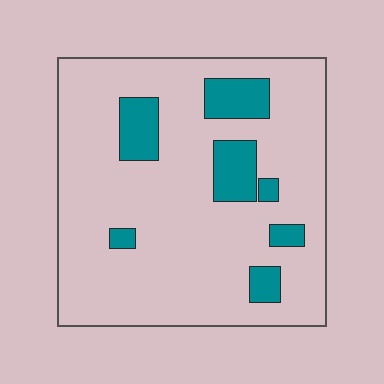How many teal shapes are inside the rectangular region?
7.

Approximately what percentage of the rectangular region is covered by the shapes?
Approximately 15%.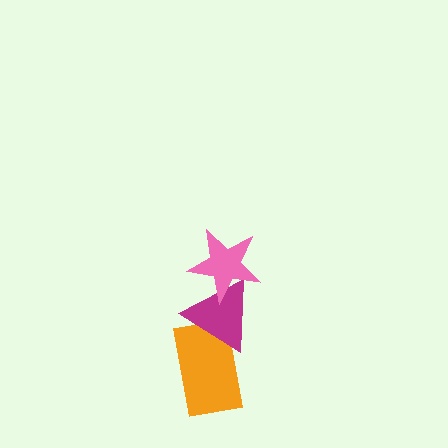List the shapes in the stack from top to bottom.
From top to bottom: the pink star, the magenta triangle, the orange rectangle.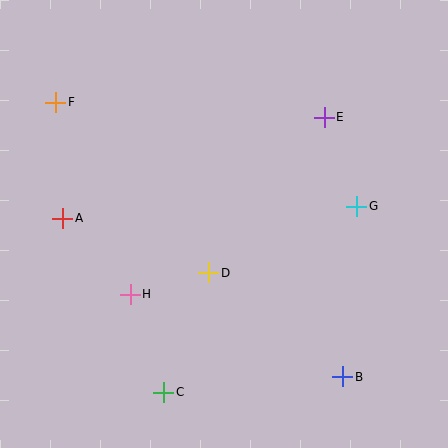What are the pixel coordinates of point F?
Point F is at (56, 102).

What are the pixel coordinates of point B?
Point B is at (343, 377).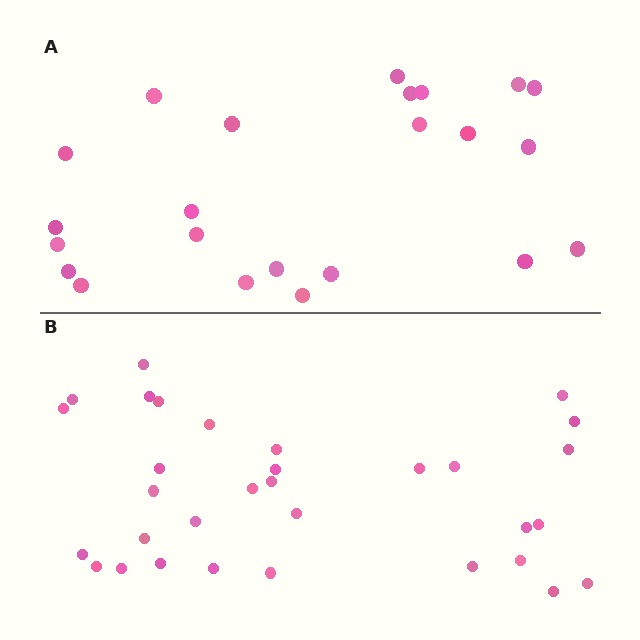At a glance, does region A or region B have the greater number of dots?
Region B (the bottom region) has more dots.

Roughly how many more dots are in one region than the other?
Region B has roughly 8 or so more dots than region A.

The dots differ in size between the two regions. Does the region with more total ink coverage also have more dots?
No. Region A has more total ink coverage because its dots are larger, but region B actually contains more individual dots. Total area can be misleading — the number of items is what matters here.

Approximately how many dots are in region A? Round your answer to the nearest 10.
About 20 dots. (The exact count is 23, which rounds to 20.)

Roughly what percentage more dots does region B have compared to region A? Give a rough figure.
About 40% more.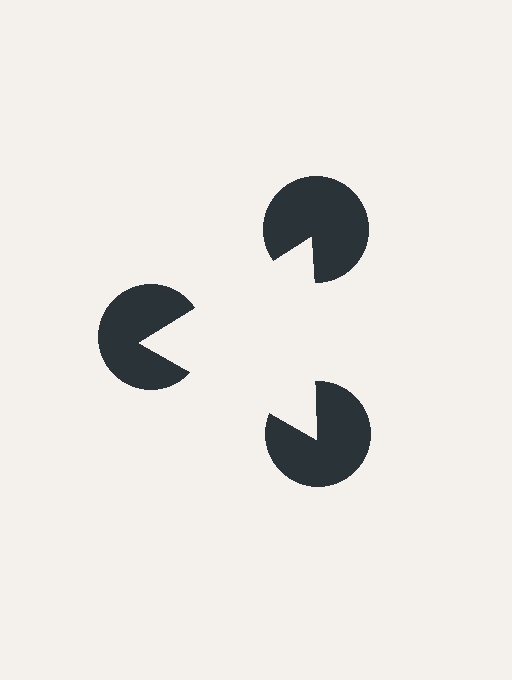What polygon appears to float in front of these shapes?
An illusory triangle — its edges are inferred from the aligned wedge cuts in the pac-man discs, not physically drawn.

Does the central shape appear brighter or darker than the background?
It typically appears slightly brighter than the background, even though no actual brightness change is drawn.